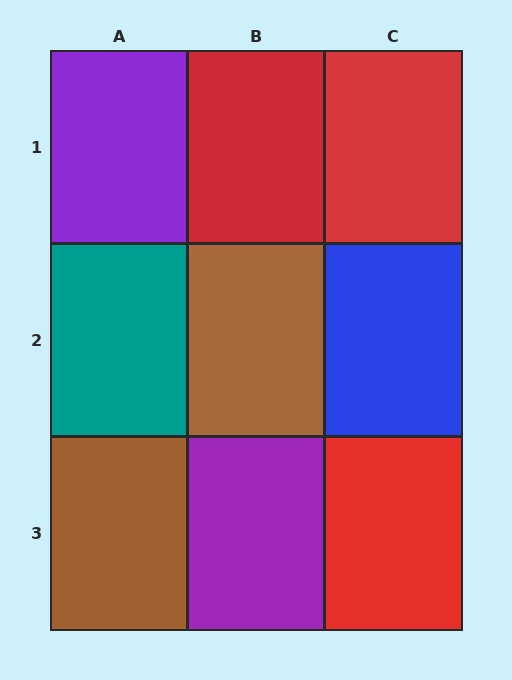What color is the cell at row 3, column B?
Purple.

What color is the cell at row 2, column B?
Brown.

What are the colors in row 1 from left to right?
Purple, red, red.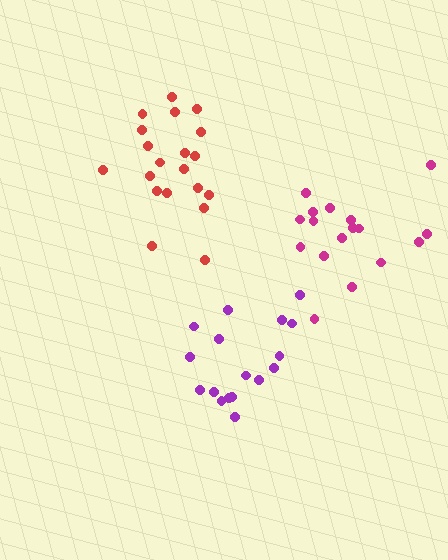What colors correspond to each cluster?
The clusters are colored: purple, red, magenta.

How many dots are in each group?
Group 1: 17 dots, Group 2: 20 dots, Group 3: 17 dots (54 total).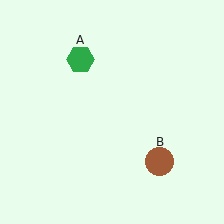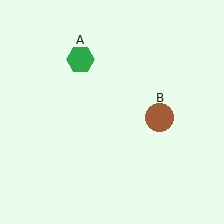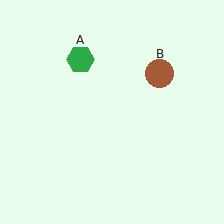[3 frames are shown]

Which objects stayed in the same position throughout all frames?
Green hexagon (object A) remained stationary.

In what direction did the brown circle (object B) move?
The brown circle (object B) moved up.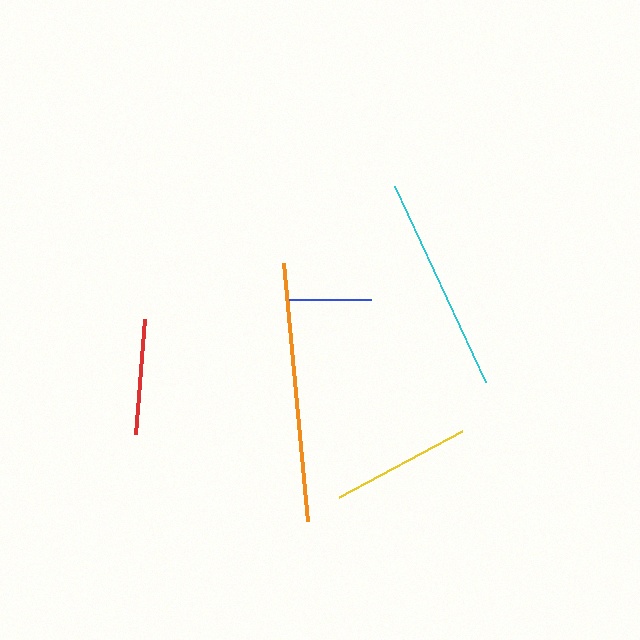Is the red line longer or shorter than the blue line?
The red line is longer than the blue line.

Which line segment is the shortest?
The blue line is the shortest at approximately 84 pixels.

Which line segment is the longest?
The orange line is the longest at approximately 259 pixels.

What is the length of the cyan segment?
The cyan segment is approximately 217 pixels long.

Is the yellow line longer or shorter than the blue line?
The yellow line is longer than the blue line.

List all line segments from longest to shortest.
From longest to shortest: orange, cyan, yellow, red, blue.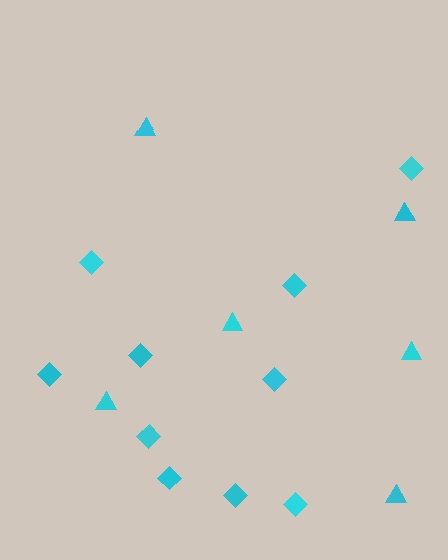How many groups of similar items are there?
There are 2 groups: one group of diamonds (10) and one group of triangles (6).